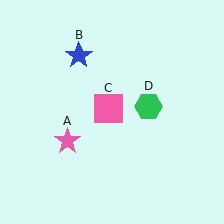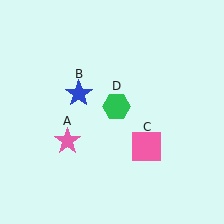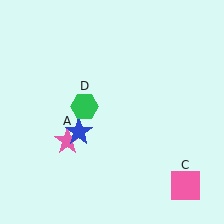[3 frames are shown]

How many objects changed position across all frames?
3 objects changed position: blue star (object B), pink square (object C), green hexagon (object D).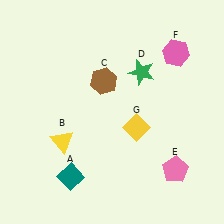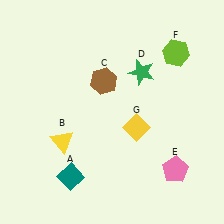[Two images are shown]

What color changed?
The hexagon (F) changed from pink in Image 1 to lime in Image 2.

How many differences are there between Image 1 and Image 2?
There is 1 difference between the two images.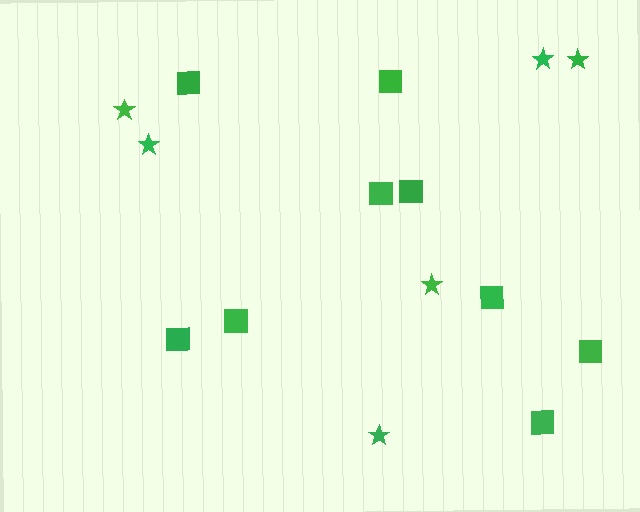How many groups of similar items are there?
There are 2 groups: one group of squares (9) and one group of stars (6).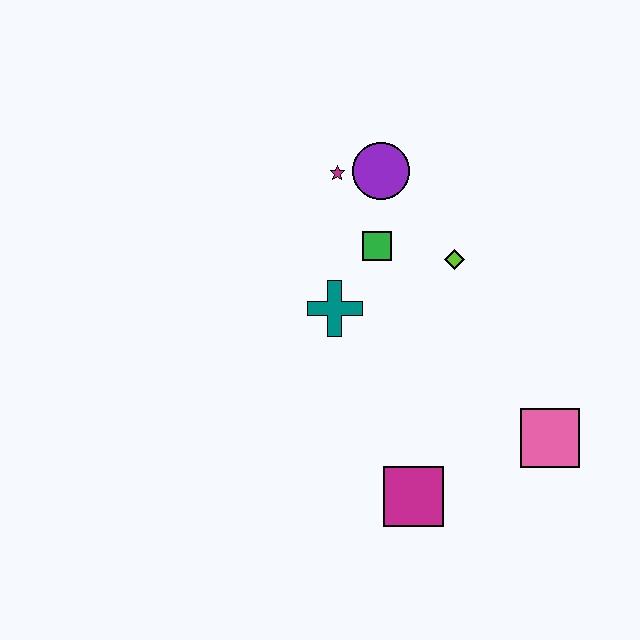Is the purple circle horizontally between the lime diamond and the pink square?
No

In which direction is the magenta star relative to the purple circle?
The magenta star is to the left of the purple circle.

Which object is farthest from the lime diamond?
The magenta square is farthest from the lime diamond.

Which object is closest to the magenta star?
The purple circle is closest to the magenta star.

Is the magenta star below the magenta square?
No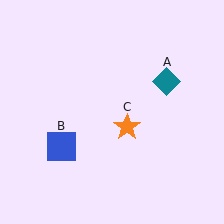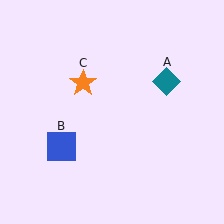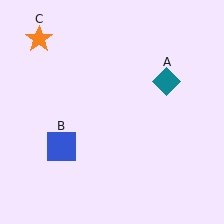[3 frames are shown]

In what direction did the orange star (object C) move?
The orange star (object C) moved up and to the left.